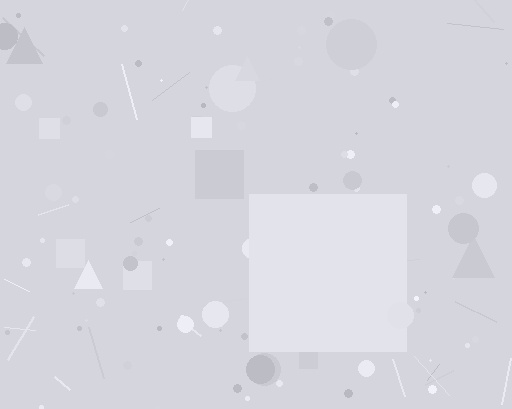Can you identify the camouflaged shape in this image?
The camouflaged shape is a square.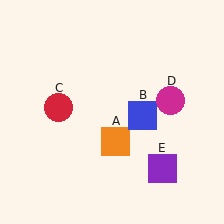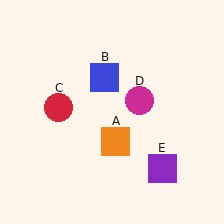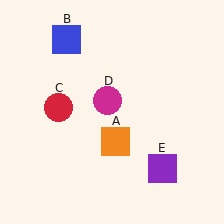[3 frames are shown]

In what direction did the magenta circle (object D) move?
The magenta circle (object D) moved left.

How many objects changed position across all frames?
2 objects changed position: blue square (object B), magenta circle (object D).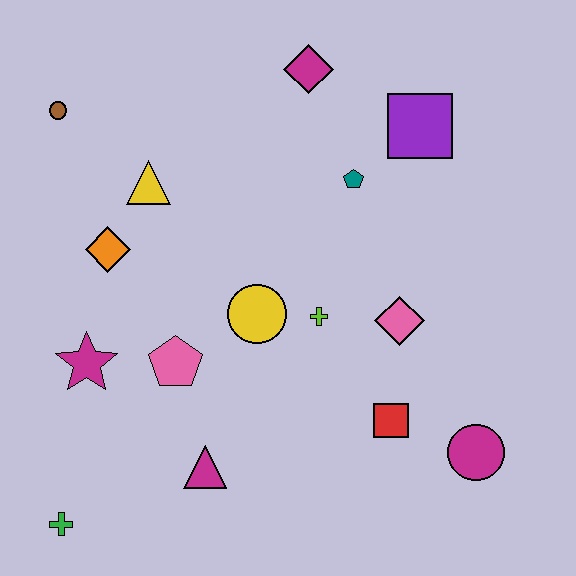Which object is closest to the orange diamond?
The yellow triangle is closest to the orange diamond.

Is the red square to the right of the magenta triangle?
Yes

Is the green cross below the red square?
Yes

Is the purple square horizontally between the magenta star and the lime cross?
No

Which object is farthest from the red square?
The brown circle is farthest from the red square.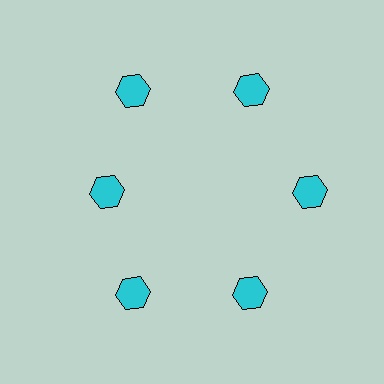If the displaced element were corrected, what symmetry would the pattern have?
It would have 6-fold rotational symmetry — the pattern would map onto itself every 60 degrees.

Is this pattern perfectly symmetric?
No. The 6 cyan hexagons are arranged in a ring, but one element near the 9 o'clock position is pulled inward toward the center, breaking the 6-fold rotational symmetry.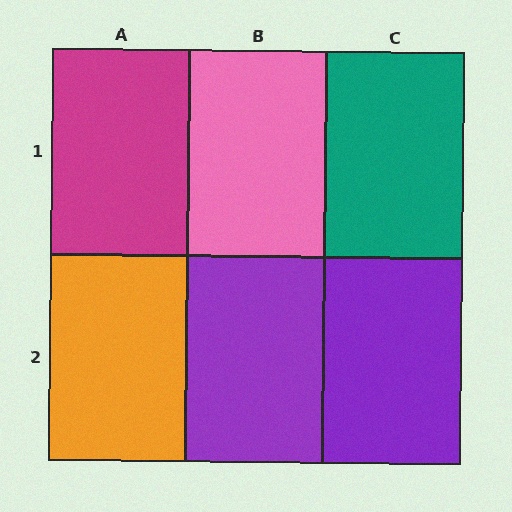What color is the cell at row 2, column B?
Purple.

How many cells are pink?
1 cell is pink.